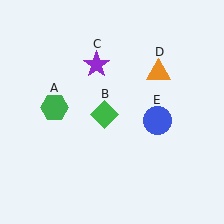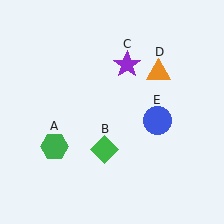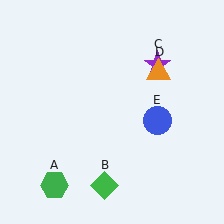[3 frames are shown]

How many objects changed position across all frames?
3 objects changed position: green hexagon (object A), green diamond (object B), purple star (object C).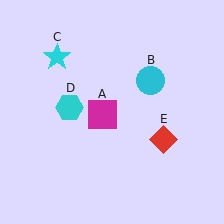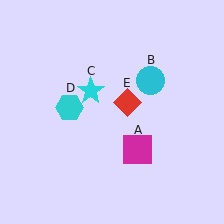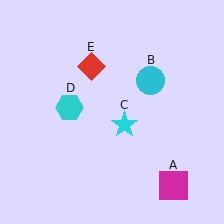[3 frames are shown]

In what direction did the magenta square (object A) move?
The magenta square (object A) moved down and to the right.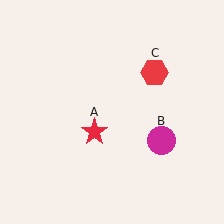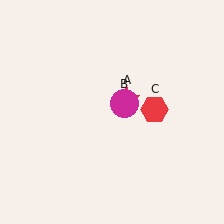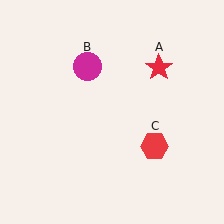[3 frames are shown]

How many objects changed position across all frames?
3 objects changed position: red star (object A), magenta circle (object B), red hexagon (object C).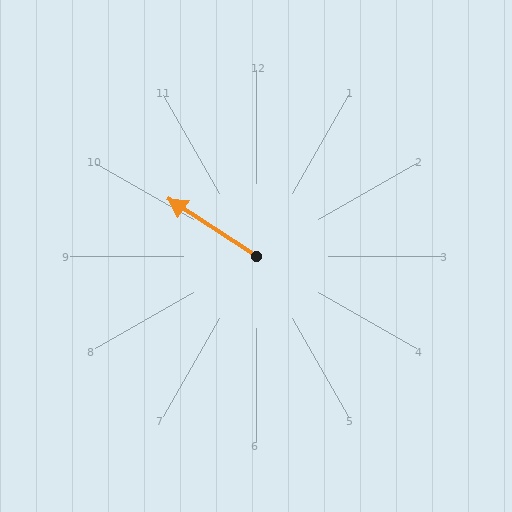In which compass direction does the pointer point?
Northwest.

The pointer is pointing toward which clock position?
Roughly 10 o'clock.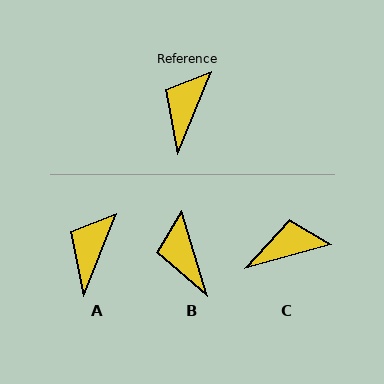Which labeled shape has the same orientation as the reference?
A.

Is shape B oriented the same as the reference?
No, it is off by about 39 degrees.